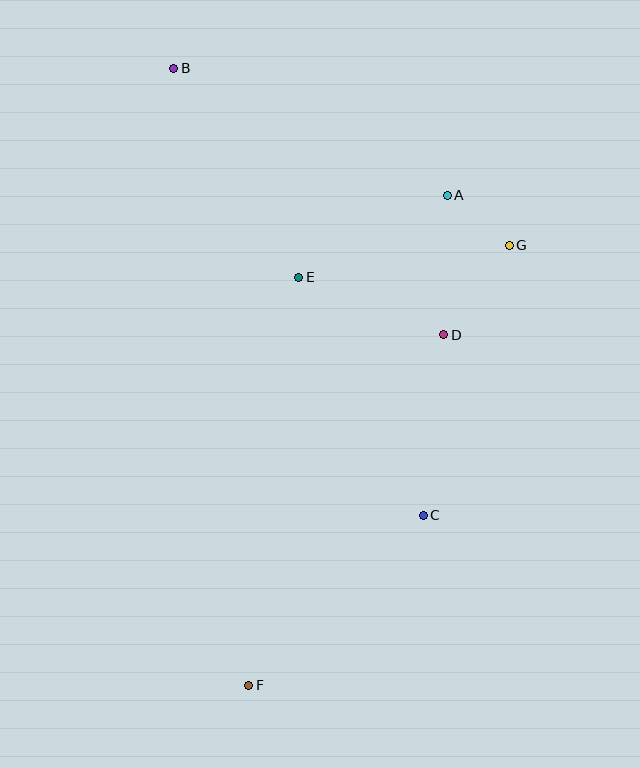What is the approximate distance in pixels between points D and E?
The distance between D and E is approximately 156 pixels.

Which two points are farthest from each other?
Points B and F are farthest from each other.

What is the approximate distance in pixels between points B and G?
The distance between B and G is approximately 379 pixels.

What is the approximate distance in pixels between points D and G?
The distance between D and G is approximately 111 pixels.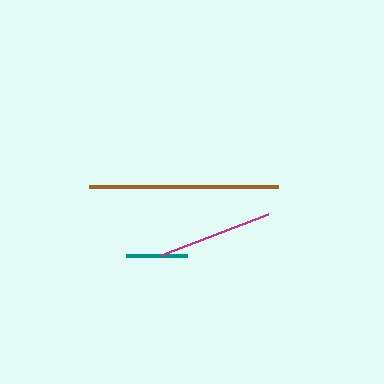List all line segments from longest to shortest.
From longest to shortest: brown, magenta, teal.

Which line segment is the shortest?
The teal line is the shortest at approximately 61 pixels.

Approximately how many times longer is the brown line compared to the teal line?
The brown line is approximately 3.1 times the length of the teal line.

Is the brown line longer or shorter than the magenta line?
The brown line is longer than the magenta line.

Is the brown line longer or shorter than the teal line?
The brown line is longer than the teal line.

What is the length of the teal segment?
The teal segment is approximately 61 pixels long.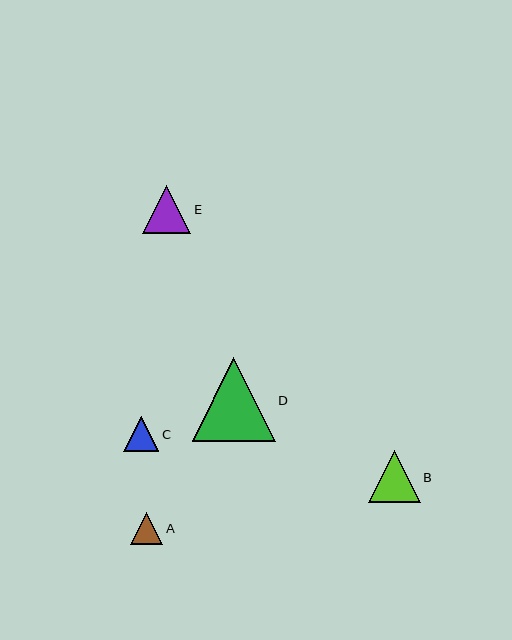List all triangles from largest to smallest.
From largest to smallest: D, B, E, C, A.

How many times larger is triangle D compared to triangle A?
Triangle D is approximately 2.6 times the size of triangle A.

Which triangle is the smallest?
Triangle A is the smallest with a size of approximately 32 pixels.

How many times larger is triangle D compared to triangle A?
Triangle D is approximately 2.6 times the size of triangle A.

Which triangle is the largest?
Triangle D is the largest with a size of approximately 83 pixels.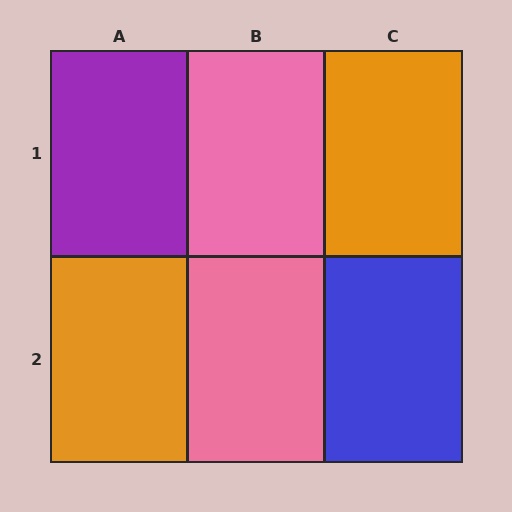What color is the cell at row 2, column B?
Pink.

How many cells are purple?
1 cell is purple.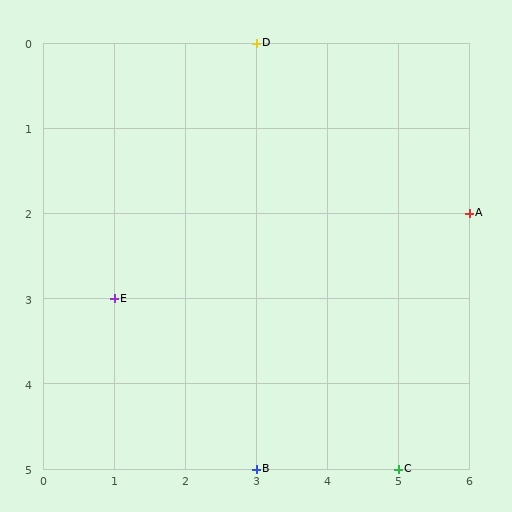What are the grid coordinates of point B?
Point B is at grid coordinates (3, 5).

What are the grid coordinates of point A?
Point A is at grid coordinates (6, 2).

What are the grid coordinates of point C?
Point C is at grid coordinates (5, 5).